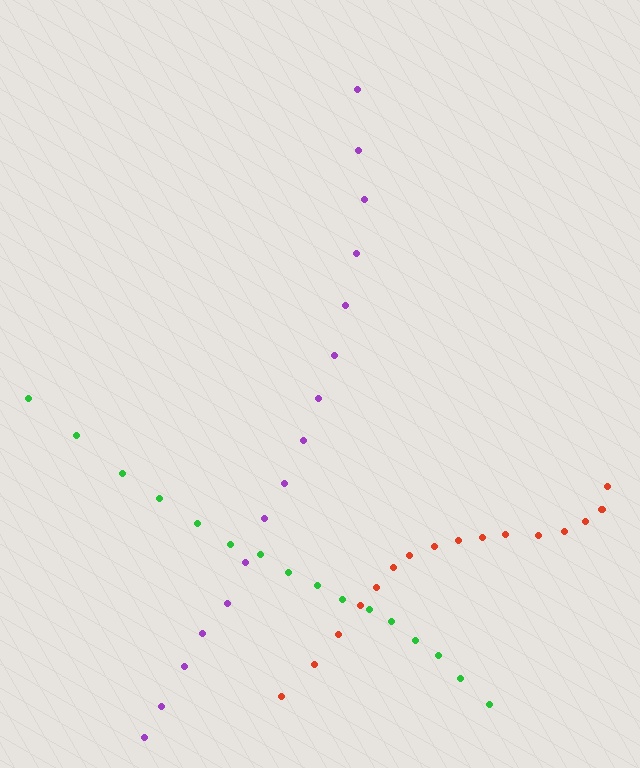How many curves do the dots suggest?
There are 3 distinct paths.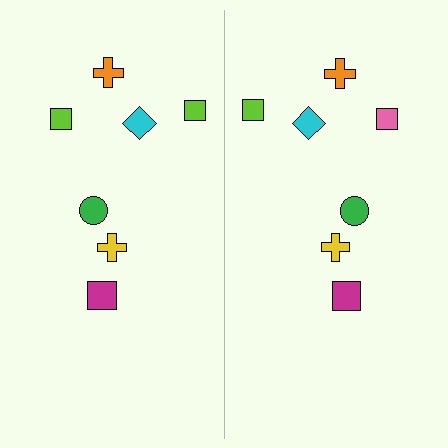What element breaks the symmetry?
The pink square on the right side breaks the symmetry — its mirror counterpart is lime.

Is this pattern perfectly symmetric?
No, the pattern is not perfectly symmetric. The pink square on the right side breaks the symmetry — its mirror counterpart is lime.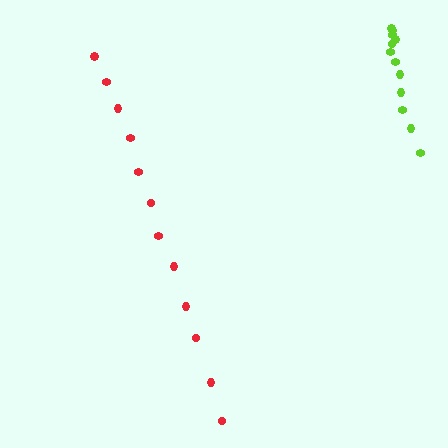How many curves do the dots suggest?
There are 2 distinct paths.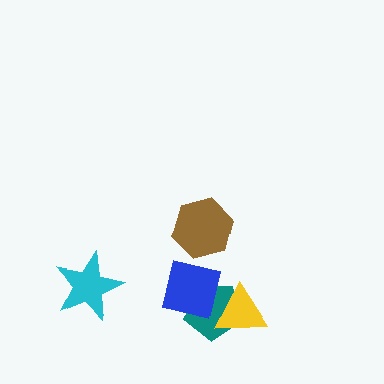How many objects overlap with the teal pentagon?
2 objects overlap with the teal pentagon.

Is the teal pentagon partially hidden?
Yes, it is partially covered by another shape.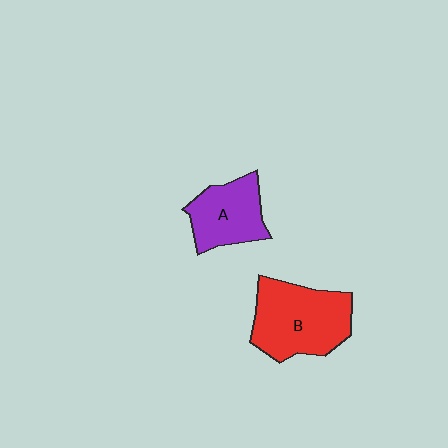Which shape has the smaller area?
Shape A (purple).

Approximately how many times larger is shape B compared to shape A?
Approximately 1.5 times.